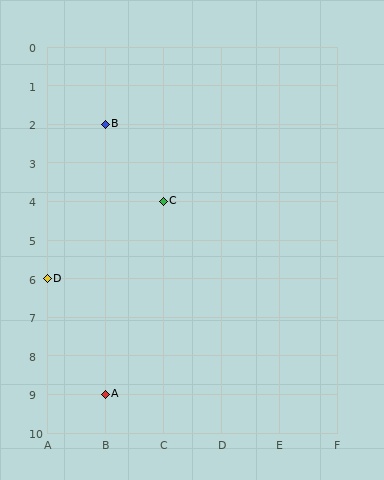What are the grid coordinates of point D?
Point D is at grid coordinates (A, 6).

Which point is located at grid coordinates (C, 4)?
Point C is at (C, 4).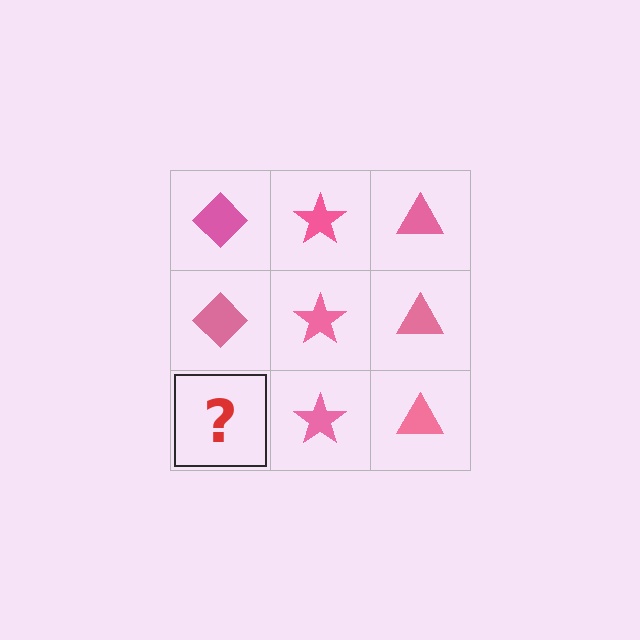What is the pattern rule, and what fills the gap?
The rule is that each column has a consistent shape. The gap should be filled with a pink diamond.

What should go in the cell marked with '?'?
The missing cell should contain a pink diamond.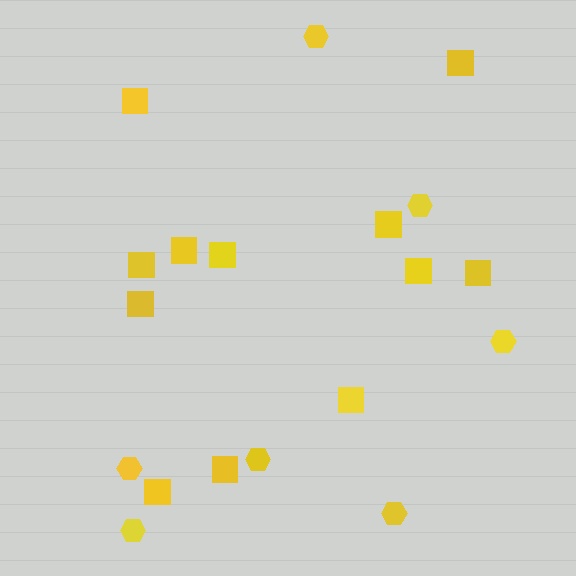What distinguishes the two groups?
There are 2 groups: one group of squares (12) and one group of hexagons (7).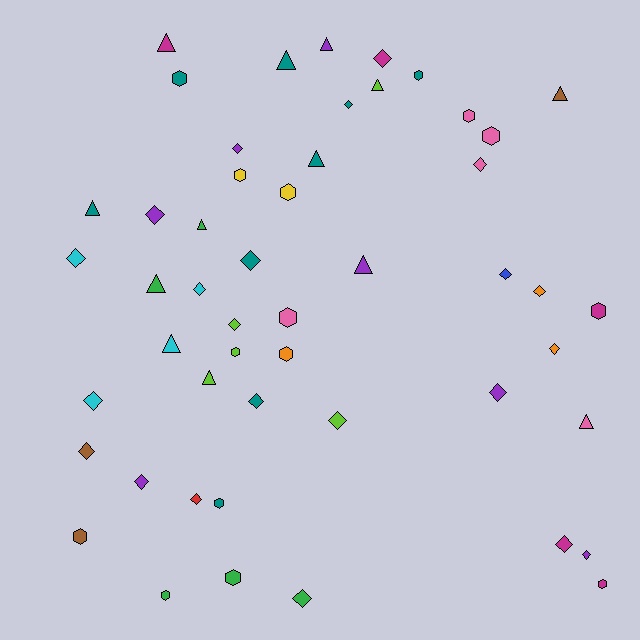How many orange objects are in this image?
There are 3 orange objects.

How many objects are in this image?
There are 50 objects.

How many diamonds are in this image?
There are 22 diamonds.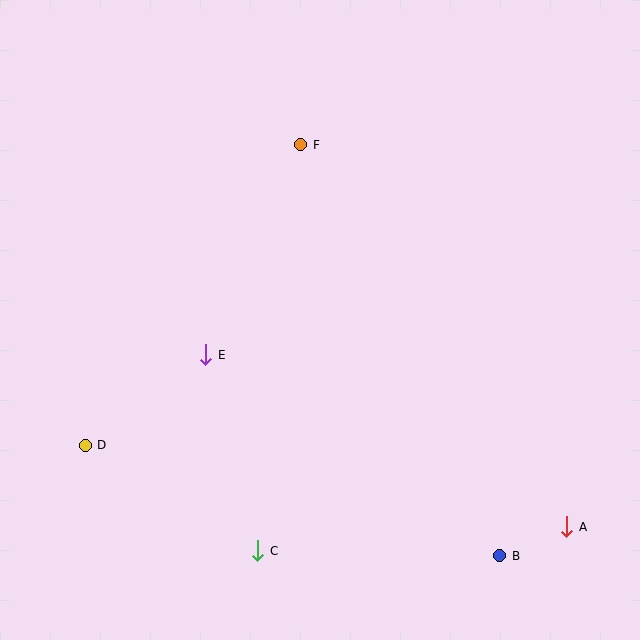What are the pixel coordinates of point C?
Point C is at (258, 551).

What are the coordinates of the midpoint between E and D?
The midpoint between E and D is at (146, 400).